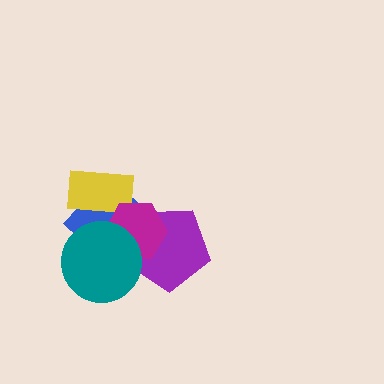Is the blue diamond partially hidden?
Yes, it is partially covered by another shape.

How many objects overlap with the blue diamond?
4 objects overlap with the blue diamond.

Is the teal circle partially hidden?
No, no other shape covers it.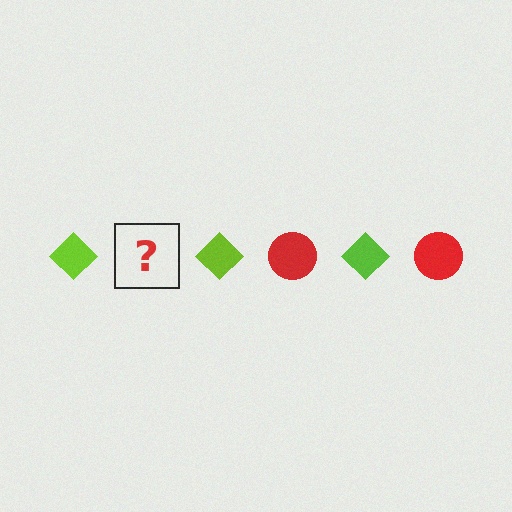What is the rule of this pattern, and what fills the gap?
The rule is that the pattern alternates between lime diamond and red circle. The gap should be filled with a red circle.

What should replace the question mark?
The question mark should be replaced with a red circle.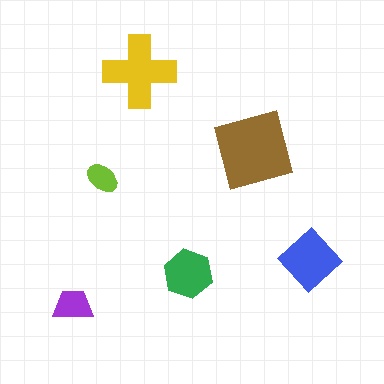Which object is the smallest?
The lime ellipse.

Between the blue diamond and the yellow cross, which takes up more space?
The yellow cross.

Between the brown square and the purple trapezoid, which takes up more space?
The brown square.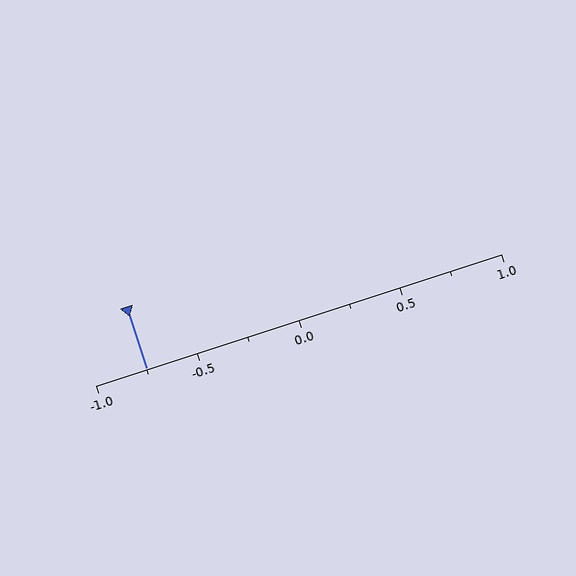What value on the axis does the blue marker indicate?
The marker indicates approximately -0.75.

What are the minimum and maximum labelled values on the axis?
The axis runs from -1.0 to 1.0.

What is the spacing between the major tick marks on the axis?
The major ticks are spaced 0.5 apart.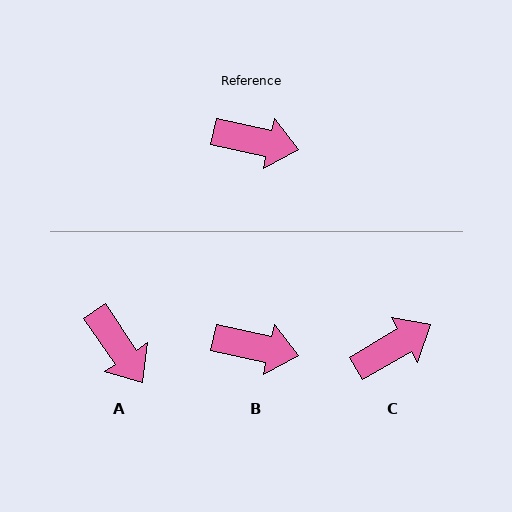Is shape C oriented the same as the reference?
No, it is off by about 43 degrees.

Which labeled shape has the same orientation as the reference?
B.